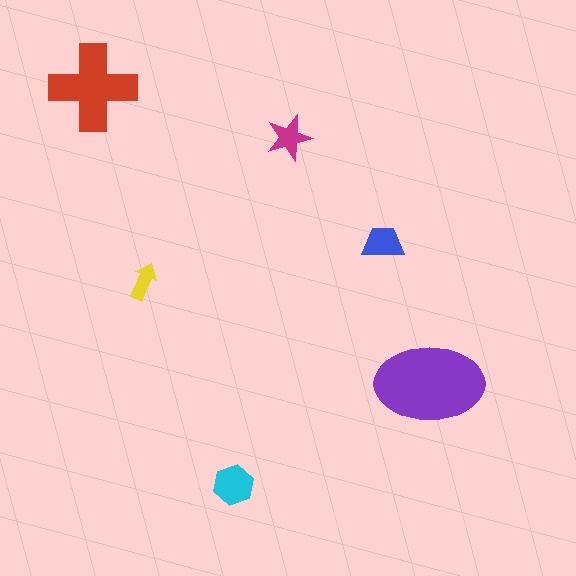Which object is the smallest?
The yellow arrow.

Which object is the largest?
The purple ellipse.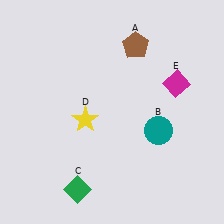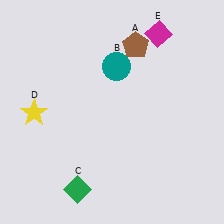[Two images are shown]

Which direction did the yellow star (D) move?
The yellow star (D) moved left.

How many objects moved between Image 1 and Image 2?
3 objects moved between the two images.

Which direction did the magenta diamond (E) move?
The magenta diamond (E) moved up.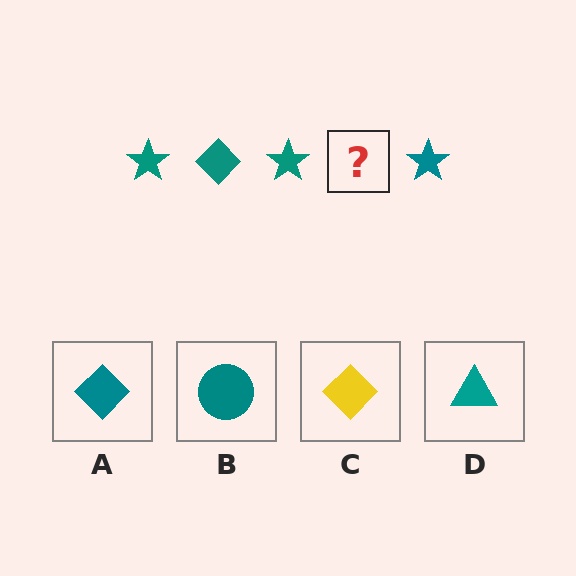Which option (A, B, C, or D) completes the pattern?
A.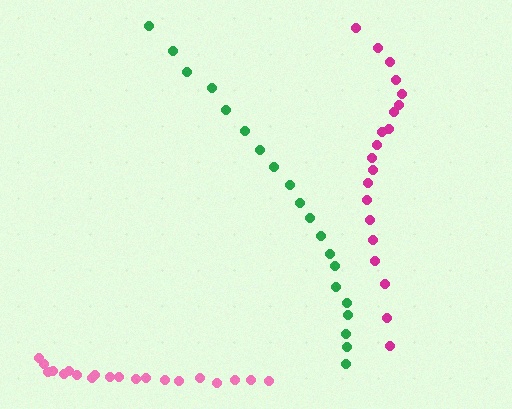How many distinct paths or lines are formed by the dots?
There are 3 distinct paths.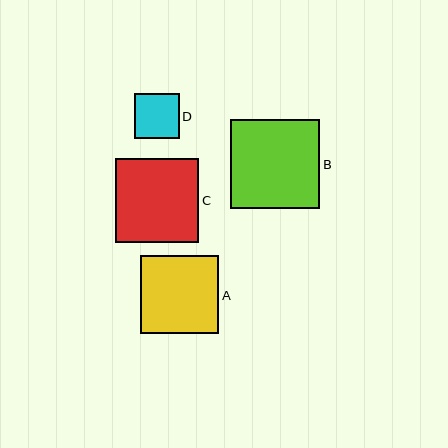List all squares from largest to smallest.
From largest to smallest: B, C, A, D.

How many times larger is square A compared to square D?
Square A is approximately 1.7 times the size of square D.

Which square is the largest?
Square B is the largest with a size of approximately 89 pixels.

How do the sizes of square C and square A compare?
Square C and square A are approximately the same size.